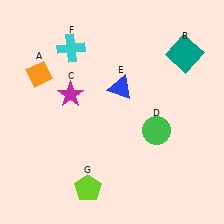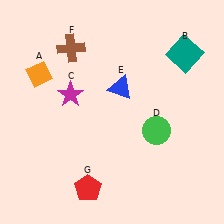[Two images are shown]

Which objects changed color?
F changed from cyan to brown. G changed from lime to red.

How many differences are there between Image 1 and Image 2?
There are 2 differences between the two images.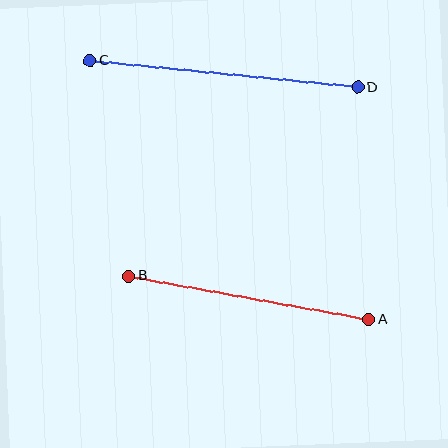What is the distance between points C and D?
The distance is approximately 269 pixels.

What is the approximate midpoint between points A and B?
The midpoint is at approximately (249, 298) pixels.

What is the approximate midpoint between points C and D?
The midpoint is at approximately (224, 74) pixels.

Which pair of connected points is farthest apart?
Points C and D are farthest apart.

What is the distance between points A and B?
The distance is approximately 244 pixels.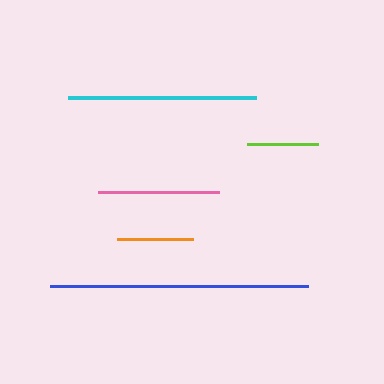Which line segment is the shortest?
The lime line is the shortest at approximately 71 pixels.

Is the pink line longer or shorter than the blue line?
The blue line is longer than the pink line.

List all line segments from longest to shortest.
From longest to shortest: blue, cyan, pink, orange, lime.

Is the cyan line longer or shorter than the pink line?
The cyan line is longer than the pink line.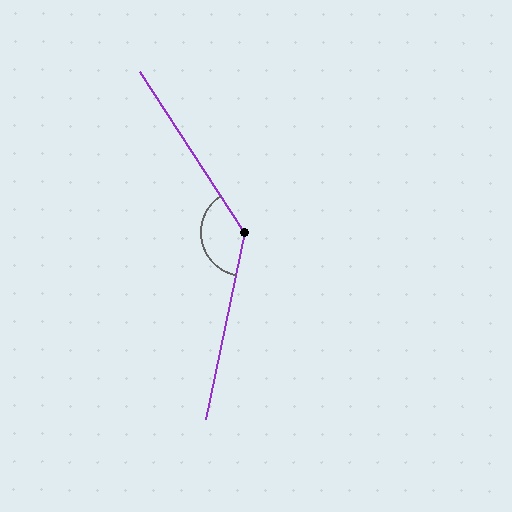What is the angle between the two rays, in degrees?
Approximately 135 degrees.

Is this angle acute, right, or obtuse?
It is obtuse.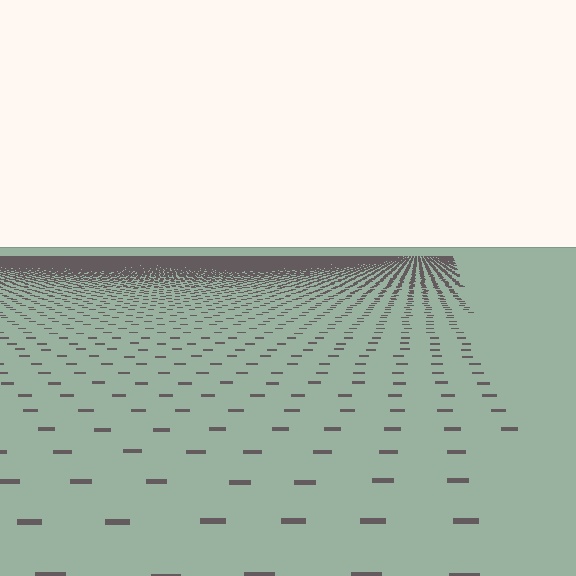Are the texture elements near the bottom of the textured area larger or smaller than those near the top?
Larger. Near the bottom, elements are closer to the viewer and appear at a bigger on-screen size.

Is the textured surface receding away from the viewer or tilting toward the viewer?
The surface is receding away from the viewer. Texture elements get smaller and denser toward the top.